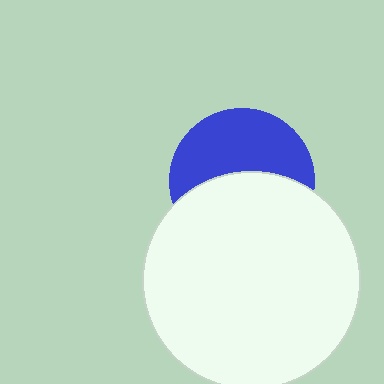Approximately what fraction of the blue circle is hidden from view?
Roughly 51% of the blue circle is hidden behind the white circle.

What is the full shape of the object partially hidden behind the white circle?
The partially hidden object is a blue circle.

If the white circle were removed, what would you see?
You would see the complete blue circle.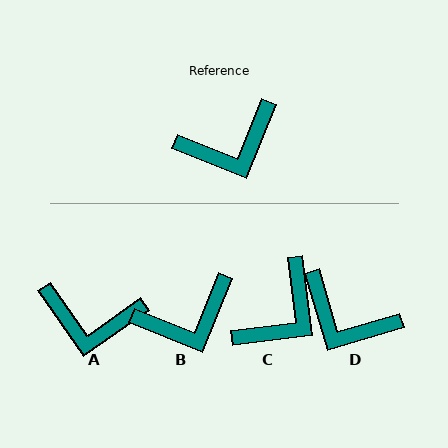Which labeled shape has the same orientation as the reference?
B.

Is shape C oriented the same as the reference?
No, it is off by about 29 degrees.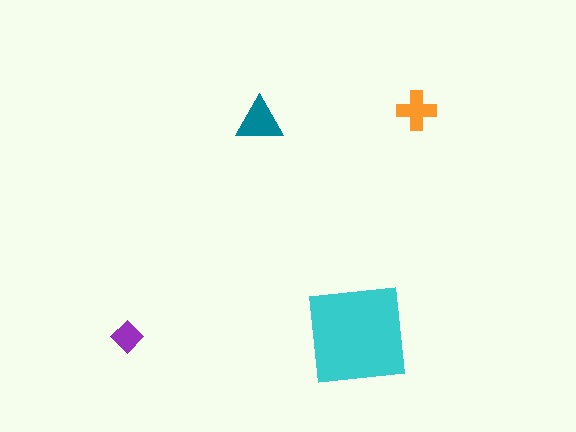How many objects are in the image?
There are 4 objects in the image.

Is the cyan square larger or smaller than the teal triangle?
Larger.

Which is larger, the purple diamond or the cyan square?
The cyan square.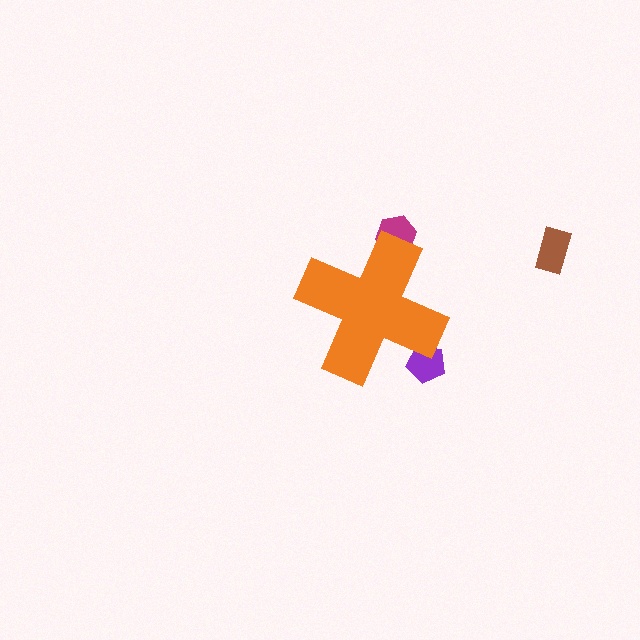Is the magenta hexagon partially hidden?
Yes, the magenta hexagon is partially hidden behind the orange cross.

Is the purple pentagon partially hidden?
Yes, the purple pentagon is partially hidden behind the orange cross.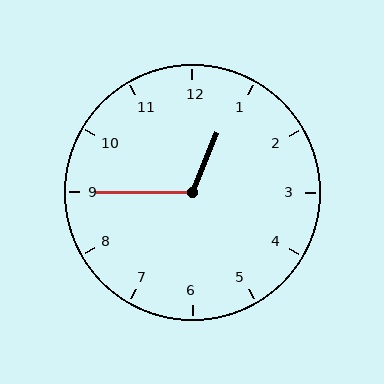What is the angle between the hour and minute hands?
Approximately 112 degrees.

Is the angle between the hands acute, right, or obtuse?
It is obtuse.